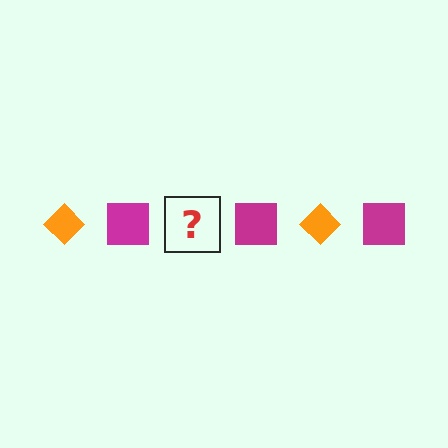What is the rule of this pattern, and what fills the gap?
The rule is that the pattern alternates between orange diamond and magenta square. The gap should be filled with an orange diamond.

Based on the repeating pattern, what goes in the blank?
The blank should be an orange diamond.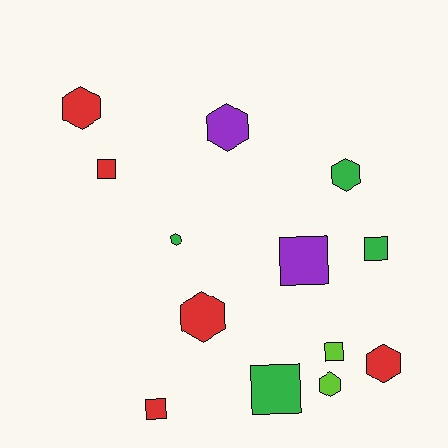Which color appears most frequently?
Red, with 5 objects.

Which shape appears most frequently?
Hexagon, with 7 objects.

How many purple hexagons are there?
There is 1 purple hexagon.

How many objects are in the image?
There are 13 objects.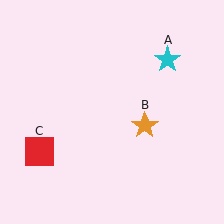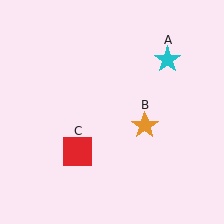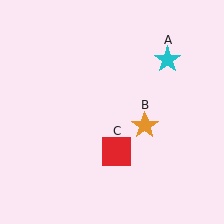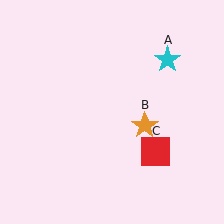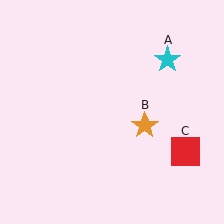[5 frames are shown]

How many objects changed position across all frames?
1 object changed position: red square (object C).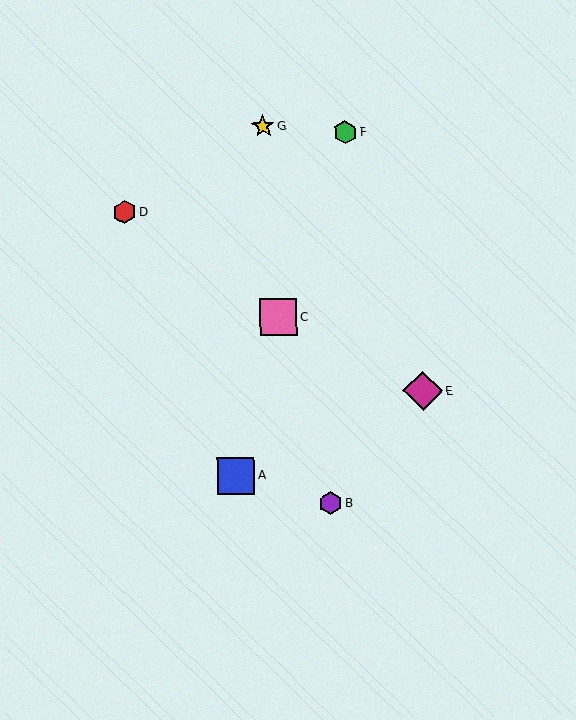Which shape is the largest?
The magenta diamond (labeled E) is the largest.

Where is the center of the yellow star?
The center of the yellow star is at (263, 127).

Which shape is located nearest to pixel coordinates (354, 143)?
The green hexagon (labeled F) at (345, 132) is nearest to that location.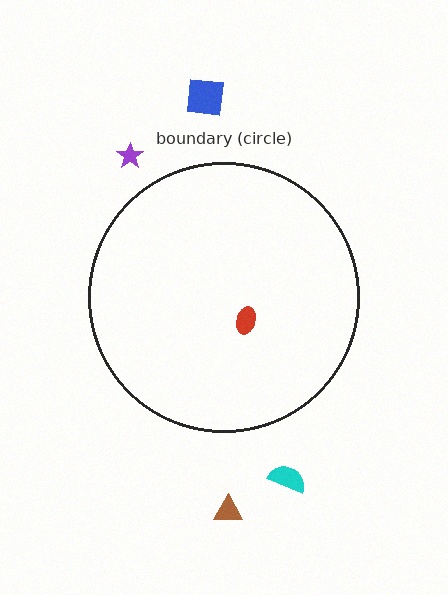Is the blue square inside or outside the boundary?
Outside.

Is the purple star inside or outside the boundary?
Outside.